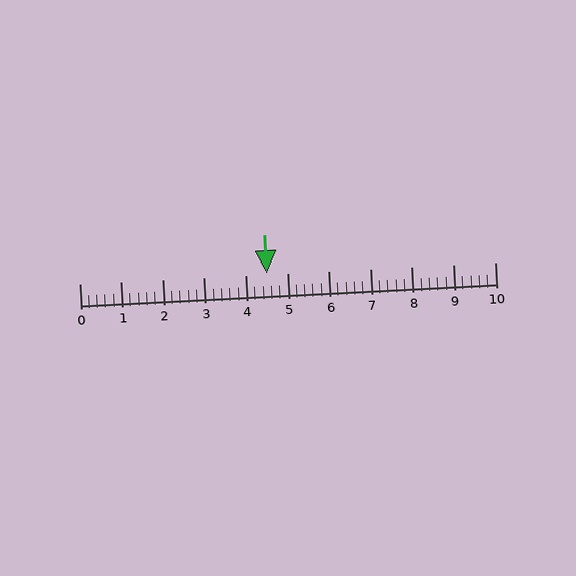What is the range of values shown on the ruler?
The ruler shows values from 0 to 10.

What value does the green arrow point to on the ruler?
The green arrow points to approximately 4.5.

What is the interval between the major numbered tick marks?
The major tick marks are spaced 1 units apart.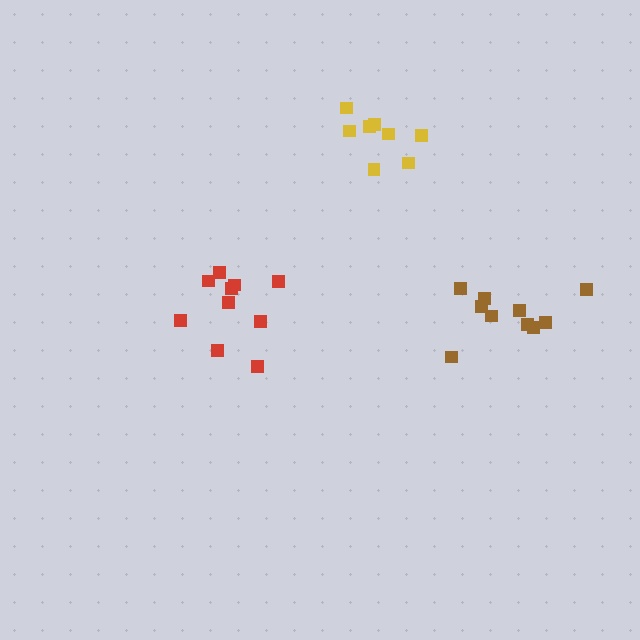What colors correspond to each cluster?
The clusters are colored: brown, red, yellow.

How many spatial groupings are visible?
There are 3 spatial groupings.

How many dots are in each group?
Group 1: 10 dots, Group 2: 10 dots, Group 3: 8 dots (28 total).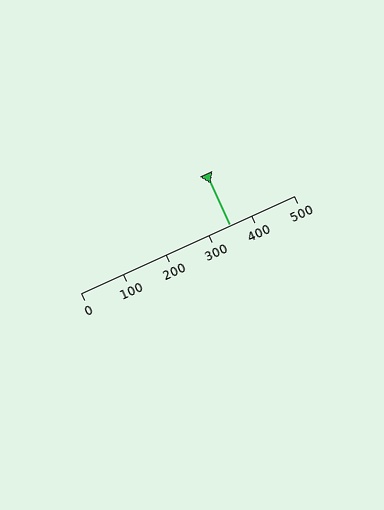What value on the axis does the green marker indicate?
The marker indicates approximately 350.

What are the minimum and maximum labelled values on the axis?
The axis runs from 0 to 500.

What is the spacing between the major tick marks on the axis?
The major ticks are spaced 100 apart.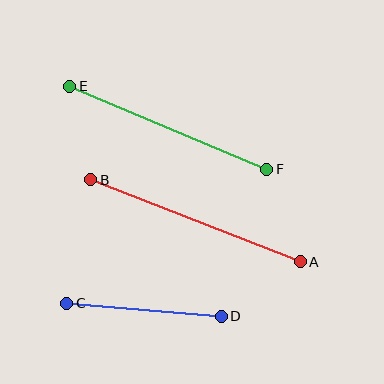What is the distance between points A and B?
The distance is approximately 225 pixels.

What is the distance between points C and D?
The distance is approximately 155 pixels.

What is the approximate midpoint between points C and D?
The midpoint is at approximately (144, 310) pixels.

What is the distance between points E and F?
The distance is approximately 214 pixels.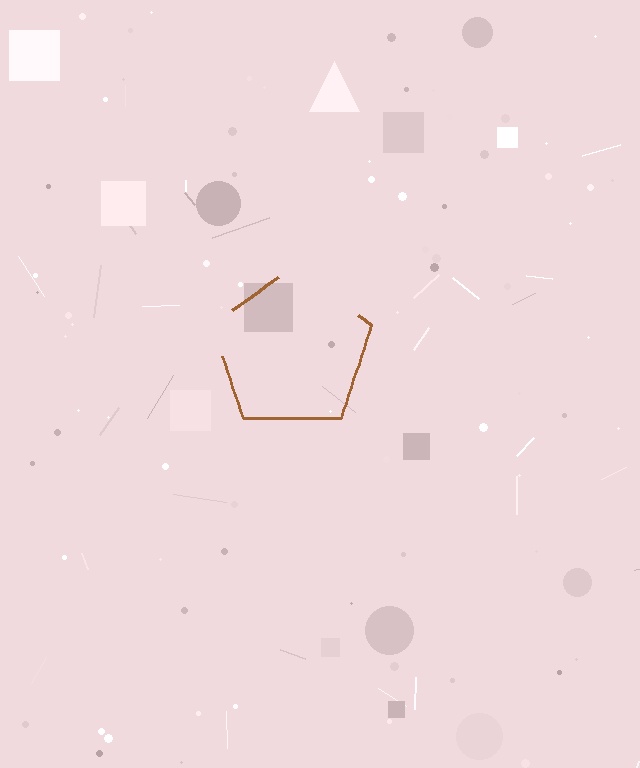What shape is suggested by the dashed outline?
The dashed outline suggests a pentagon.